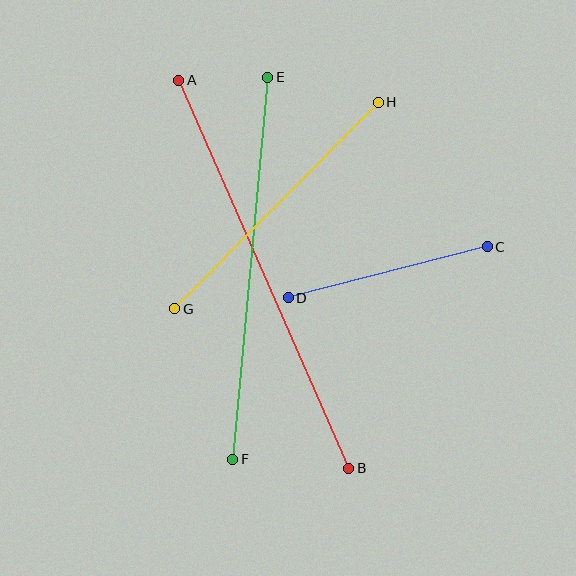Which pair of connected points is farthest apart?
Points A and B are farthest apart.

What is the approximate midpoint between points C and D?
The midpoint is at approximately (388, 272) pixels.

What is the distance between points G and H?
The distance is approximately 290 pixels.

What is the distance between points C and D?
The distance is approximately 205 pixels.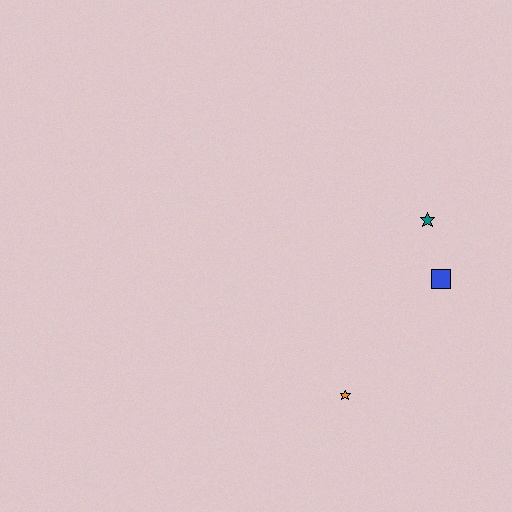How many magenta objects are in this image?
There are no magenta objects.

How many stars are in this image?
There are 2 stars.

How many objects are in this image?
There are 3 objects.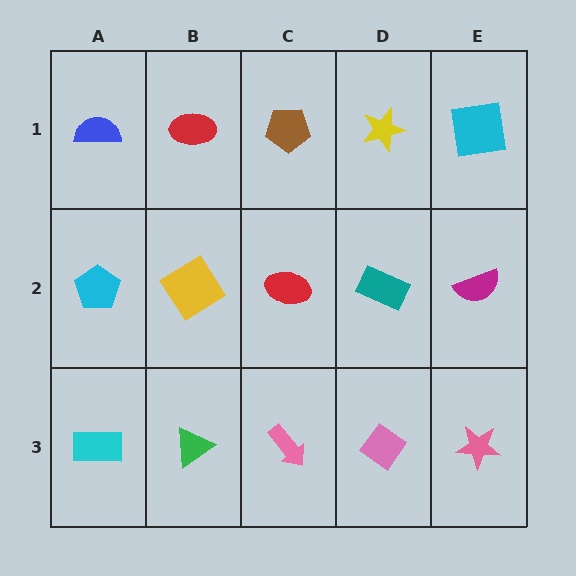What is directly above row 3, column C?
A red ellipse.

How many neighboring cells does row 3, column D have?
3.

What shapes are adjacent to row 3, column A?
A cyan pentagon (row 2, column A), a green triangle (row 3, column B).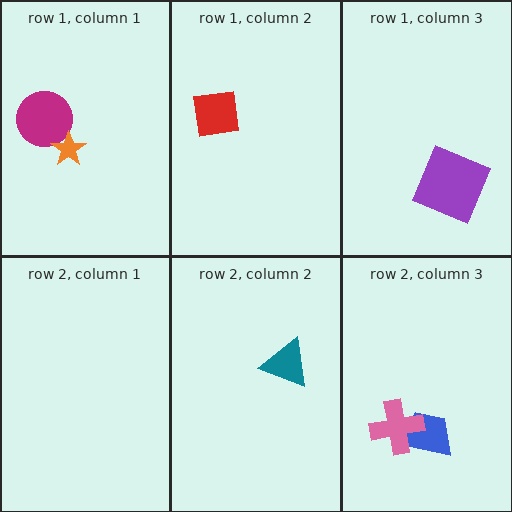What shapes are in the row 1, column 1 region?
The magenta circle, the orange star.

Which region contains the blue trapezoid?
The row 2, column 3 region.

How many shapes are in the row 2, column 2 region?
1.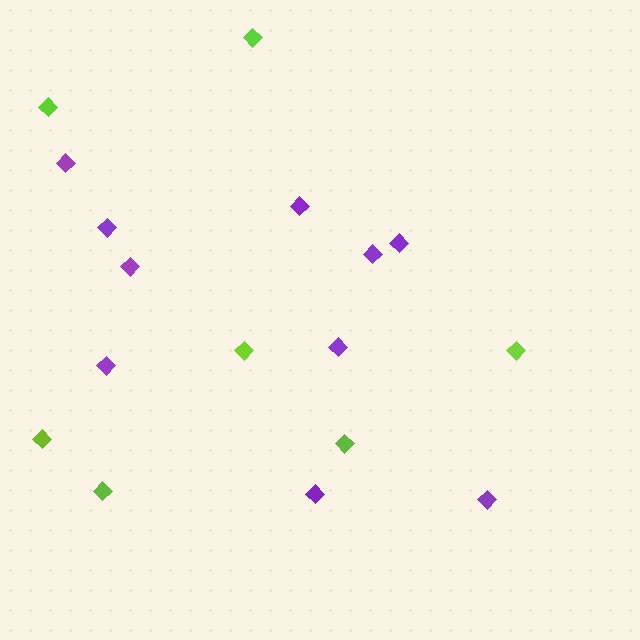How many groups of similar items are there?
There are 2 groups: one group of purple diamonds (10) and one group of lime diamonds (7).